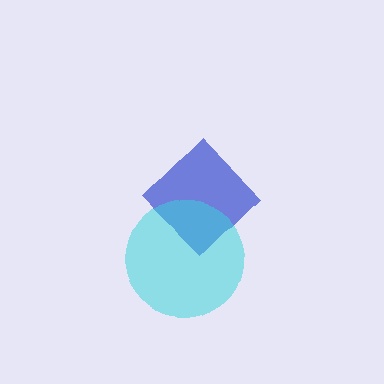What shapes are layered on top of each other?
The layered shapes are: a blue diamond, a cyan circle.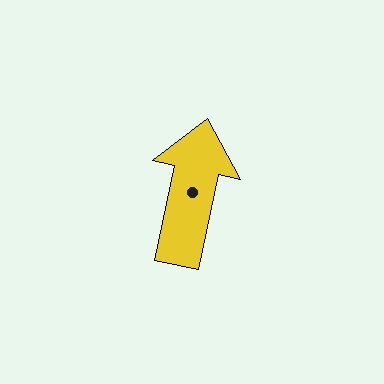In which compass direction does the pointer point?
North.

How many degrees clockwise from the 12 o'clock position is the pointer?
Approximately 12 degrees.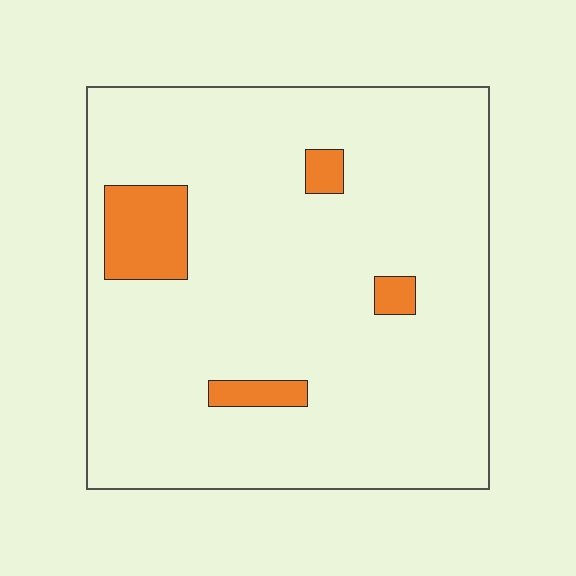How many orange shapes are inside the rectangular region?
4.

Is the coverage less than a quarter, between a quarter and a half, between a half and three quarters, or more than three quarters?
Less than a quarter.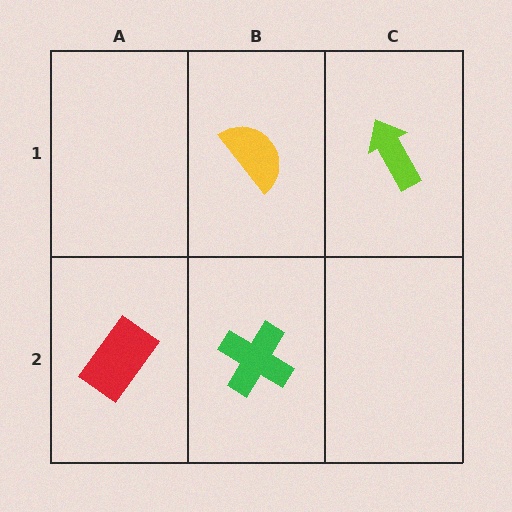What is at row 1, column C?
A lime arrow.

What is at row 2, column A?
A red rectangle.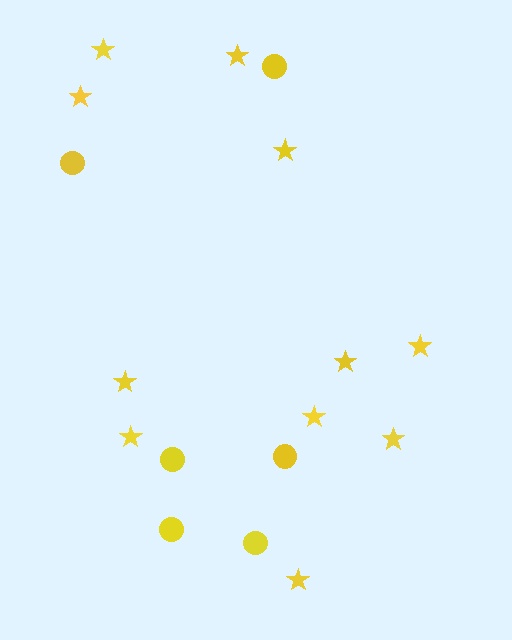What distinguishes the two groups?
There are 2 groups: one group of stars (11) and one group of circles (6).